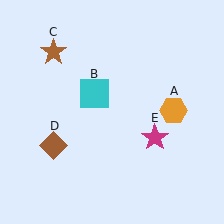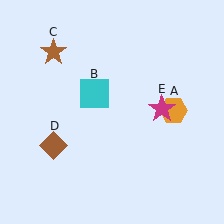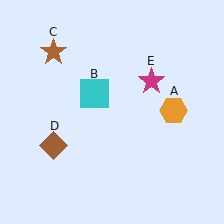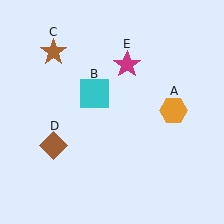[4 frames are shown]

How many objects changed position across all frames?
1 object changed position: magenta star (object E).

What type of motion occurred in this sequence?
The magenta star (object E) rotated counterclockwise around the center of the scene.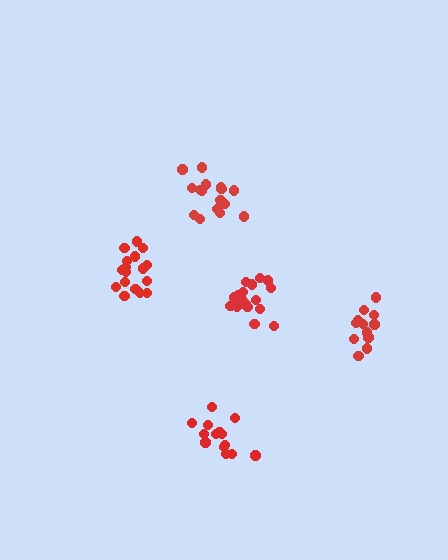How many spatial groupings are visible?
There are 5 spatial groupings.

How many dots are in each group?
Group 1: 17 dots, Group 2: 12 dots, Group 3: 17 dots, Group 4: 17 dots, Group 5: 14 dots (77 total).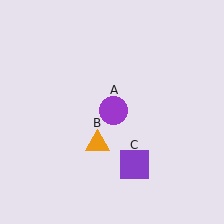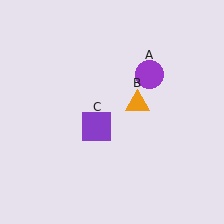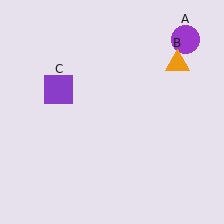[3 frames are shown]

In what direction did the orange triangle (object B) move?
The orange triangle (object B) moved up and to the right.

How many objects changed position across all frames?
3 objects changed position: purple circle (object A), orange triangle (object B), purple square (object C).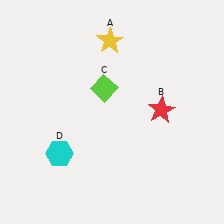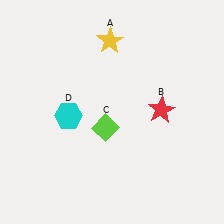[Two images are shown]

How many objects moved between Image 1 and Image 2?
2 objects moved between the two images.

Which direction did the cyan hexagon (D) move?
The cyan hexagon (D) moved up.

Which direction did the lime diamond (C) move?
The lime diamond (C) moved down.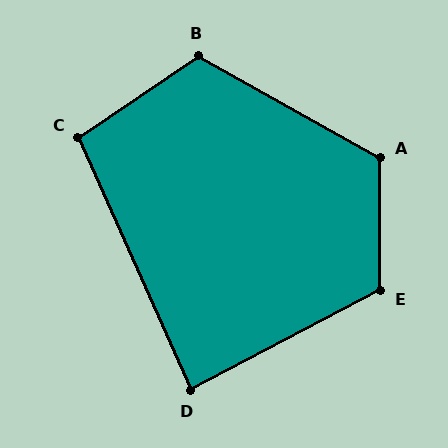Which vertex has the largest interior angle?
A, at approximately 119 degrees.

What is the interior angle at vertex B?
Approximately 117 degrees (obtuse).